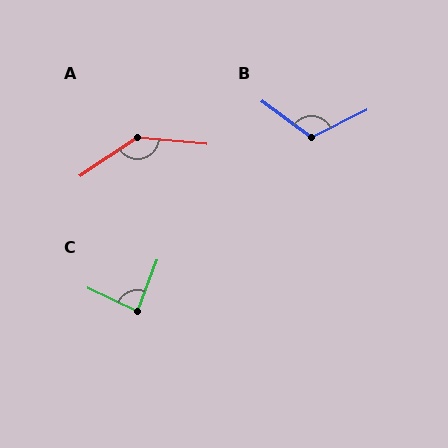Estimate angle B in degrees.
Approximately 118 degrees.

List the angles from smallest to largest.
C (85°), B (118°), A (141°).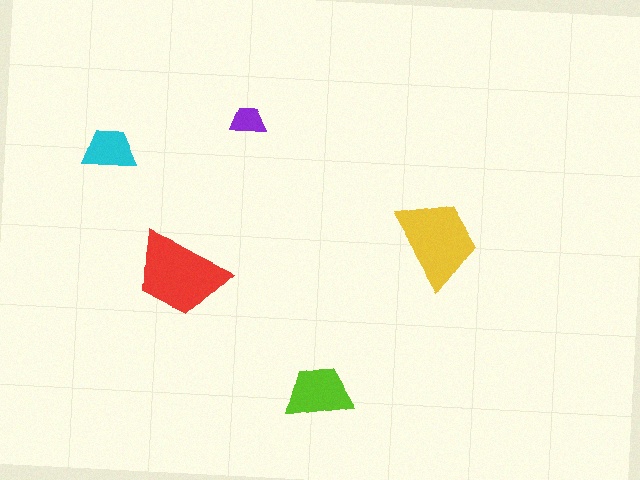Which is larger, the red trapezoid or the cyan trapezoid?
The red one.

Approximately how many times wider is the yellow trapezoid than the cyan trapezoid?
About 1.5 times wider.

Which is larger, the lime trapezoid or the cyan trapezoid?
The lime one.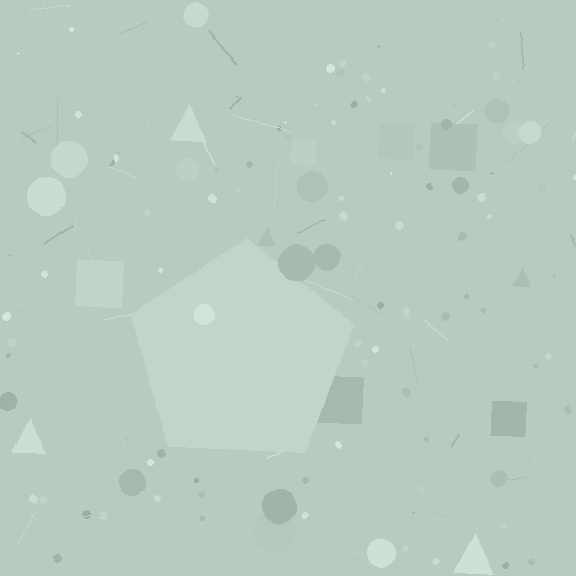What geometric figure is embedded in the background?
A pentagon is embedded in the background.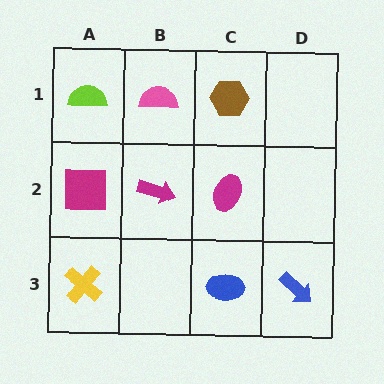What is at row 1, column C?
A brown hexagon.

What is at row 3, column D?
A blue arrow.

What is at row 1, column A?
A lime semicircle.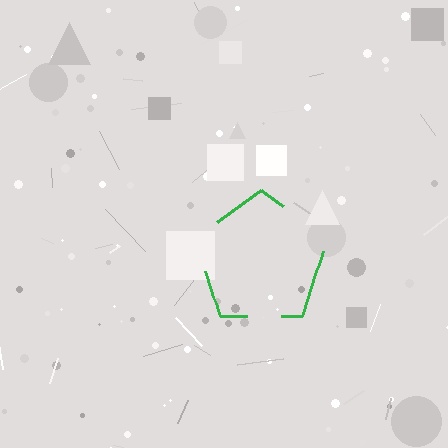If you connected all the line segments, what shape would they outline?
They would outline a pentagon.